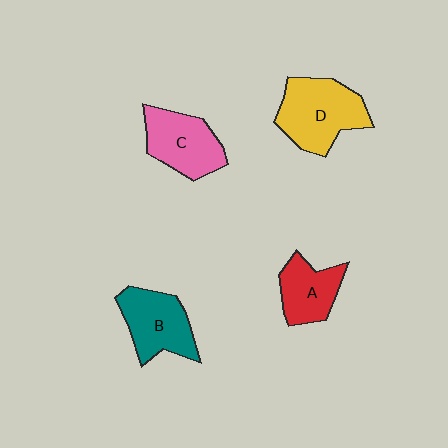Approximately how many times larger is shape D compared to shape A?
Approximately 1.6 times.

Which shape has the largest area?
Shape D (yellow).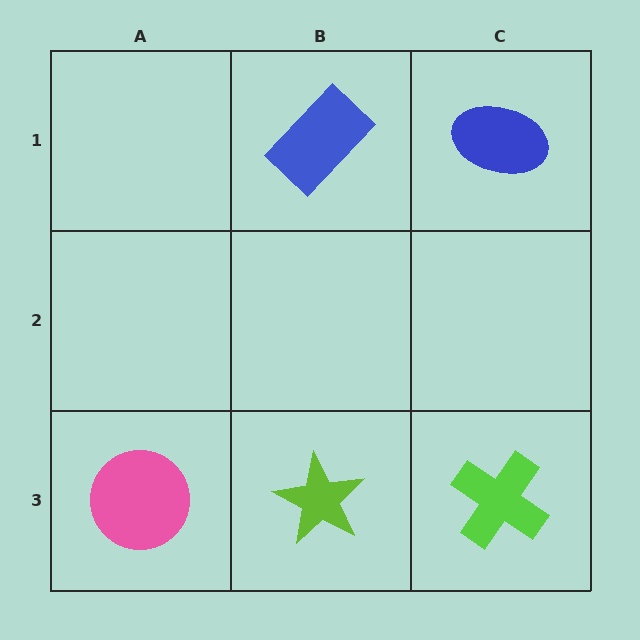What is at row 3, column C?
A lime cross.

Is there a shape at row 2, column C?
No, that cell is empty.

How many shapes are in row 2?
0 shapes.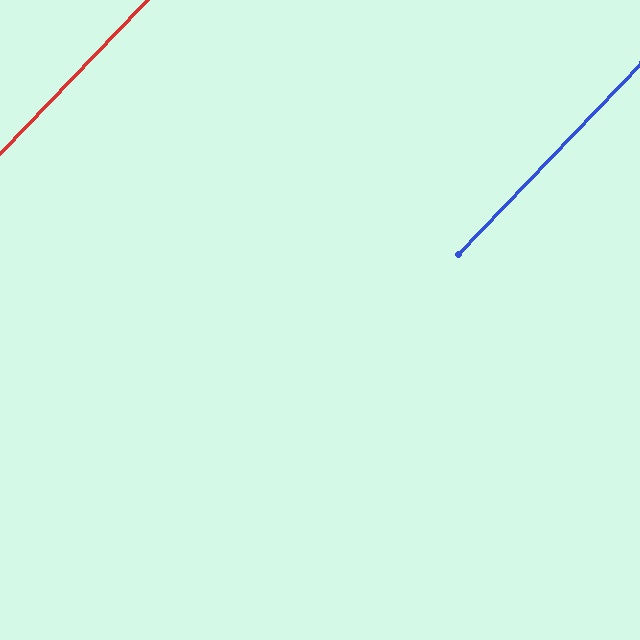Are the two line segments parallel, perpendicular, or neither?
Parallel — their directions differ by only 0.0°.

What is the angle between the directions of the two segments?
Approximately 0 degrees.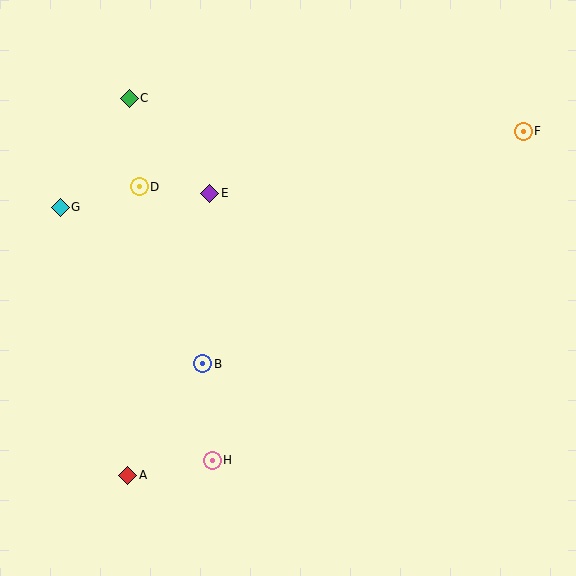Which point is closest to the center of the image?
Point B at (203, 364) is closest to the center.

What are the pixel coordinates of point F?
Point F is at (523, 131).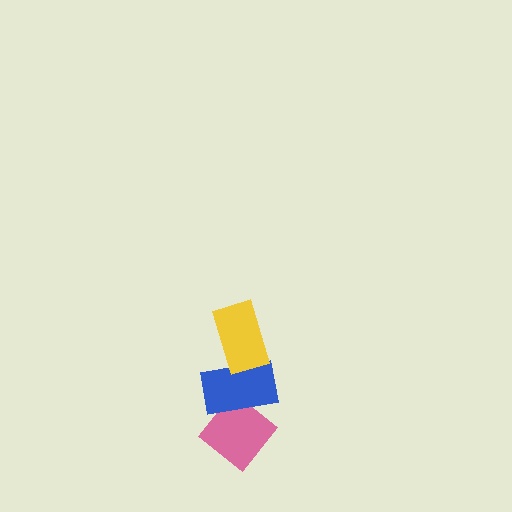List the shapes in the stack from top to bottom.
From top to bottom: the yellow rectangle, the blue rectangle, the pink diamond.